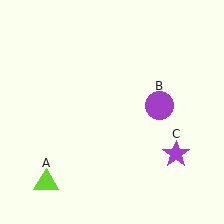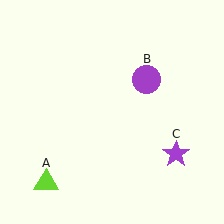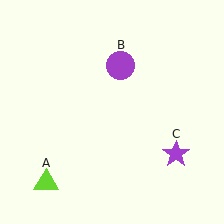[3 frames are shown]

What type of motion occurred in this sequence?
The purple circle (object B) rotated counterclockwise around the center of the scene.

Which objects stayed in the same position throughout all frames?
Lime triangle (object A) and purple star (object C) remained stationary.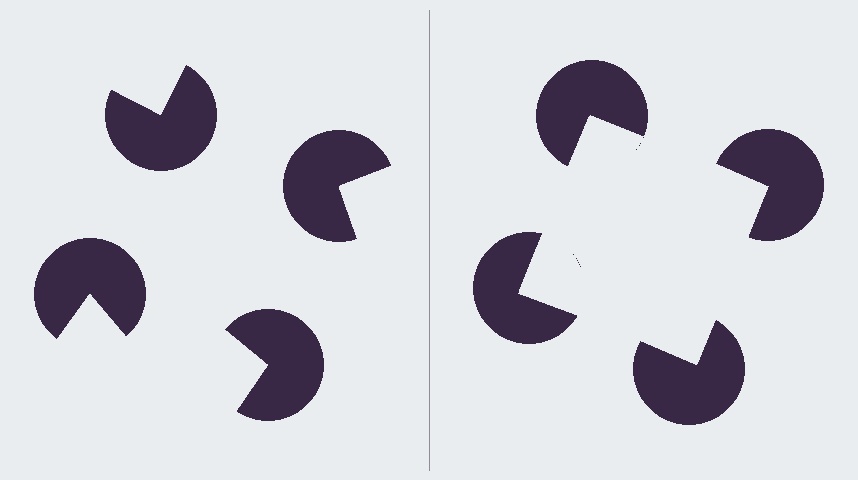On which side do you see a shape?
An illusory square appears on the right side. On the left side the wedge cuts are rotated, so no coherent shape forms.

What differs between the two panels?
The pac-man discs are positioned identically on both sides; only the wedge orientations differ. On the right they align to a square; on the left they are misaligned.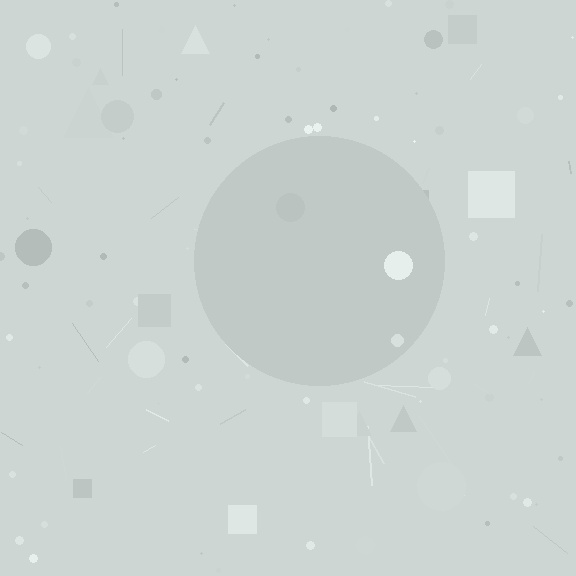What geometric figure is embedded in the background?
A circle is embedded in the background.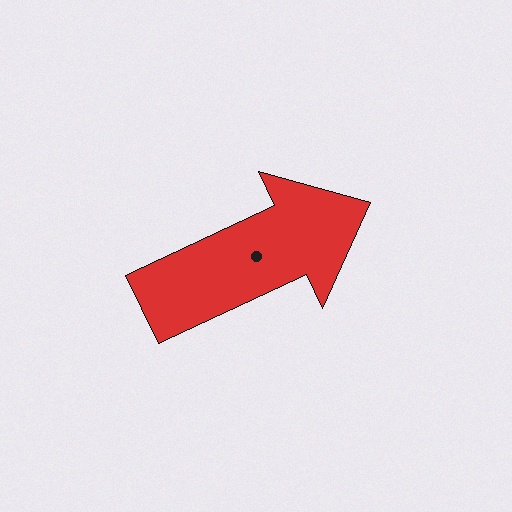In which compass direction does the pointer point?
Northeast.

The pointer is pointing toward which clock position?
Roughly 2 o'clock.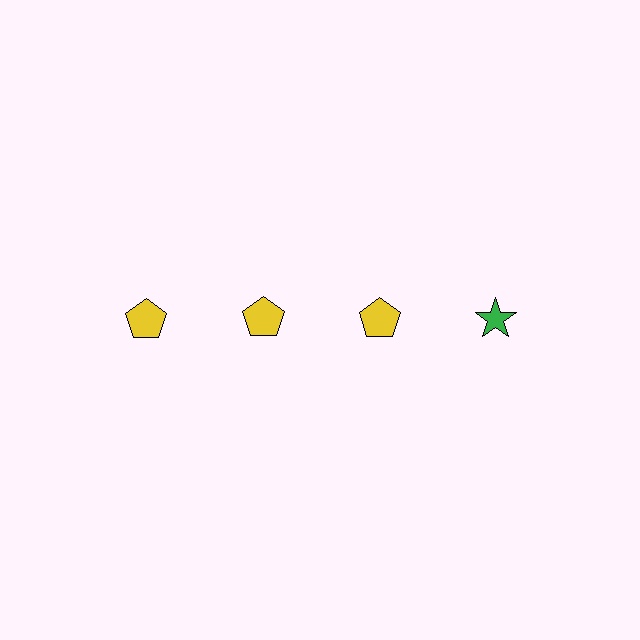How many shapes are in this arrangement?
There are 4 shapes arranged in a grid pattern.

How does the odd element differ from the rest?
It differs in both color (green instead of yellow) and shape (star instead of pentagon).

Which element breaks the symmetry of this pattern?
The green star in the top row, second from right column breaks the symmetry. All other shapes are yellow pentagons.